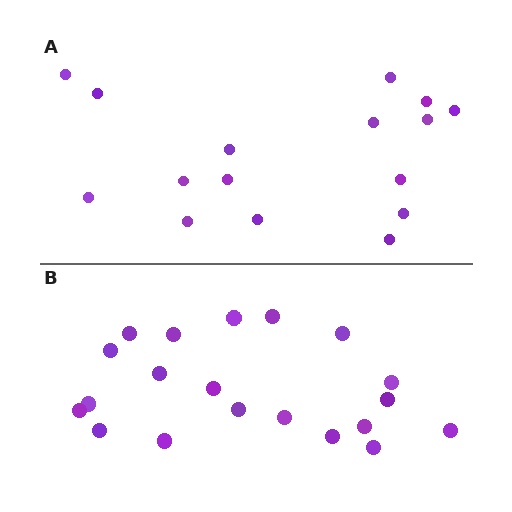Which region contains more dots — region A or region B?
Region B (the bottom region) has more dots.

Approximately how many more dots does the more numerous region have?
Region B has about 4 more dots than region A.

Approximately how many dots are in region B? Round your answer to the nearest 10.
About 20 dots.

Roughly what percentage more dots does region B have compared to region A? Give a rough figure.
About 25% more.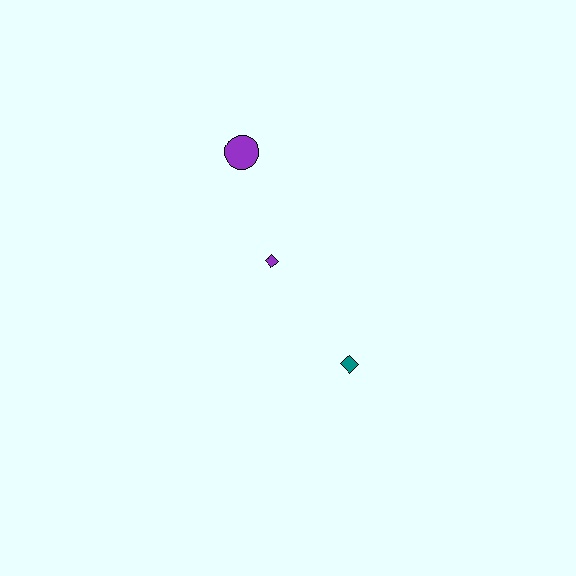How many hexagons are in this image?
There are no hexagons.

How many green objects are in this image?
There are no green objects.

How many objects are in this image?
There are 3 objects.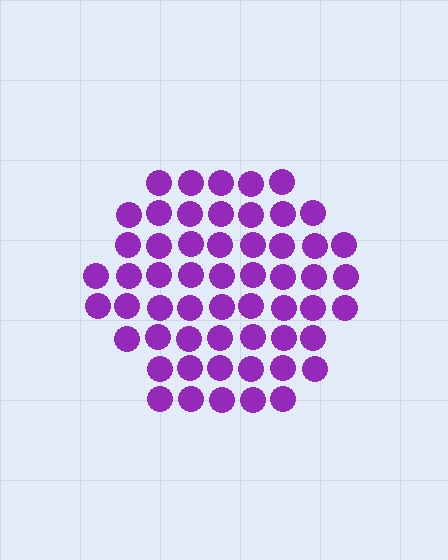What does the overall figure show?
The overall figure shows a hexagon.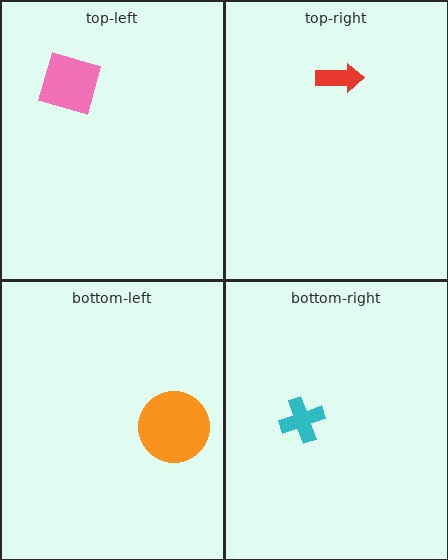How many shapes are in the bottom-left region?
1.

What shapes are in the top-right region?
The red arrow.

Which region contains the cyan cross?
The bottom-right region.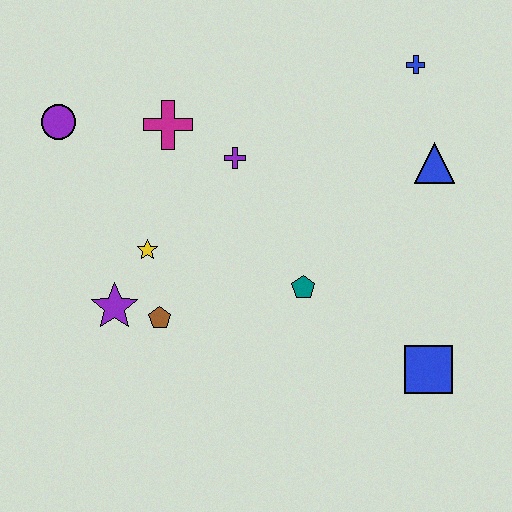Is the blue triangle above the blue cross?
No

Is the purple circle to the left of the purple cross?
Yes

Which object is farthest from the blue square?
The purple circle is farthest from the blue square.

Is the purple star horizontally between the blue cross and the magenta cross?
No